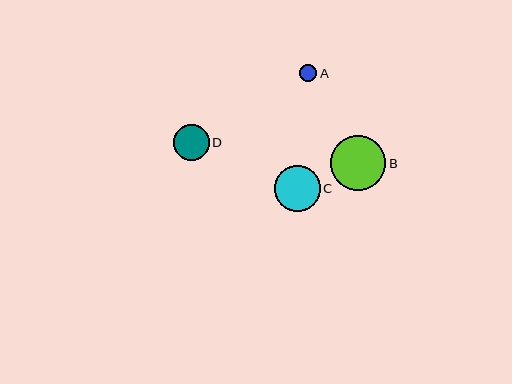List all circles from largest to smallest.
From largest to smallest: B, C, D, A.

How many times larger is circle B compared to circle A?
Circle B is approximately 3.3 times the size of circle A.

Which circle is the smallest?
Circle A is the smallest with a size of approximately 17 pixels.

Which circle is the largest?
Circle B is the largest with a size of approximately 55 pixels.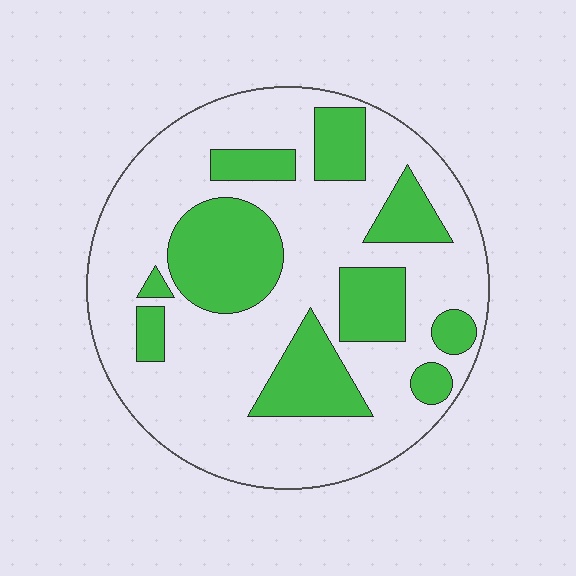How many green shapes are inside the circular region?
10.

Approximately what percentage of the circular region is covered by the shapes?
Approximately 30%.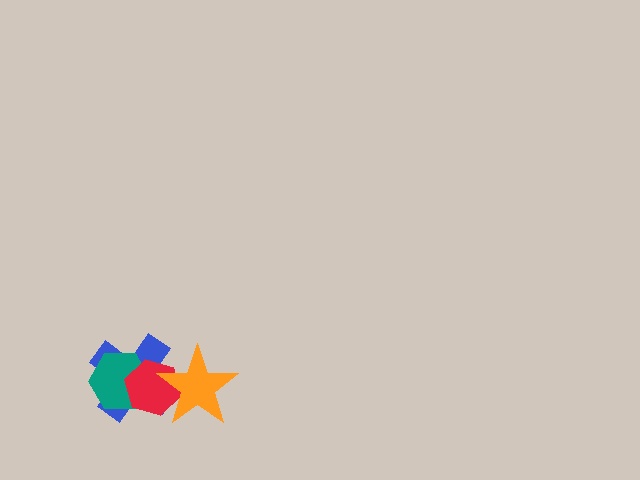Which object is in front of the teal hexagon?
The red hexagon is in front of the teal hexagon.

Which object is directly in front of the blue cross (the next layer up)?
The teal hexagon is directly in front of the blue cross.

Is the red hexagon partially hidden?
Yes, it is partially covered by another shape.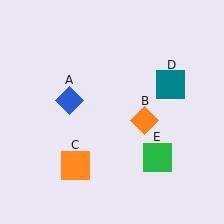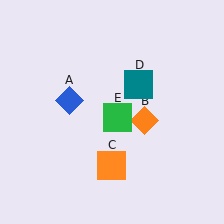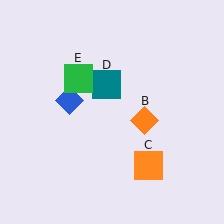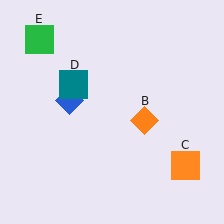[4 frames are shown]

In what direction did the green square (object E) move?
The green square (object E) moved up and to the left.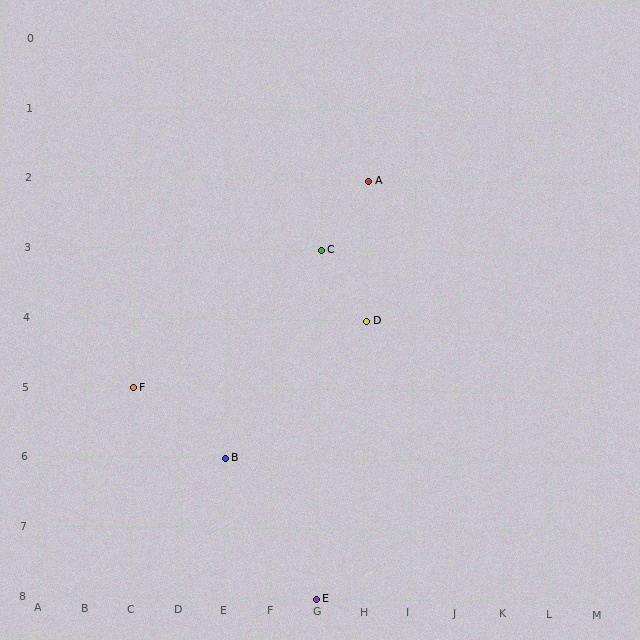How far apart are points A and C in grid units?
Points A and C are 1 column and 1 row apart (about 1.4 grid units diagonally).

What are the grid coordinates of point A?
Point A is at grid coordinates (H, 2).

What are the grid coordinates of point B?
Point B is at grid coordinates (E, 6).